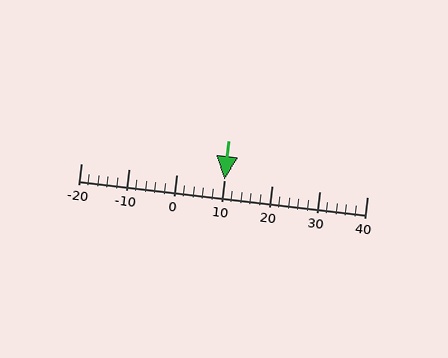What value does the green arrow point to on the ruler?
The green arrow points to approximately 10.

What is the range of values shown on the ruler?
The ruler shows values from -20 to 40.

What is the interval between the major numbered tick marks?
The major tick marks are spaced 10 units apart.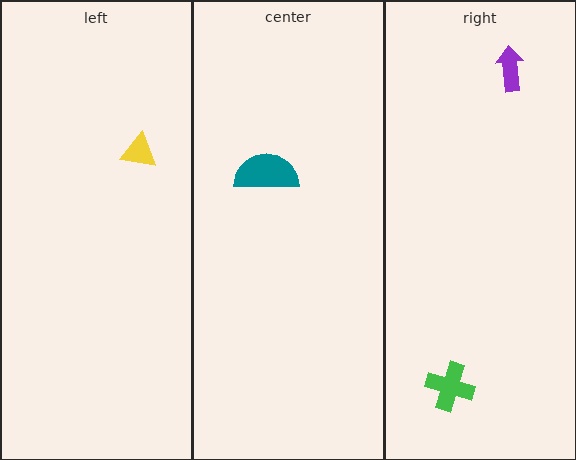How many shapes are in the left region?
1.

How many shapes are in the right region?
2.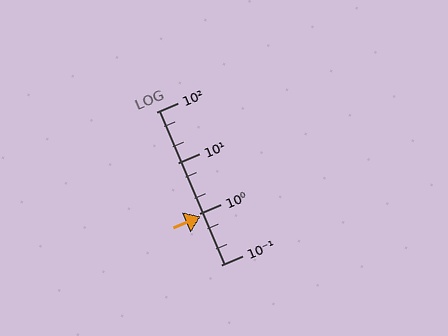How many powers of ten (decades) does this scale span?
The scale spans 3 decades, from 0.1 to 100.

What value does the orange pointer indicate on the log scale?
The pointer indicates approximately 0.88.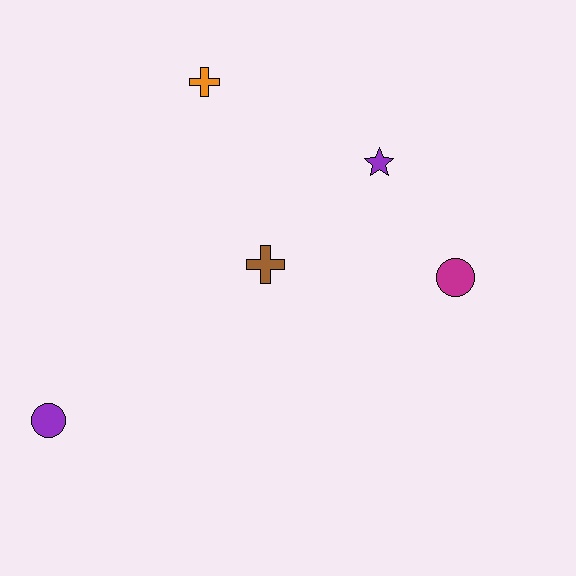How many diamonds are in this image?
There are no diamonds.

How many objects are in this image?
There are 5 objects.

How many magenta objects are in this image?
There is 1 magenta object.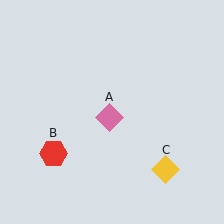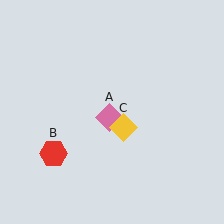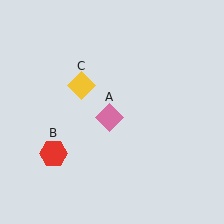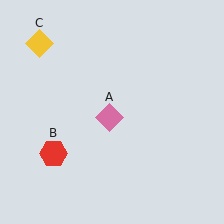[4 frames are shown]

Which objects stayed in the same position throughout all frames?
Pink diamond (object A) and red hexagon (object B) remained stationary.